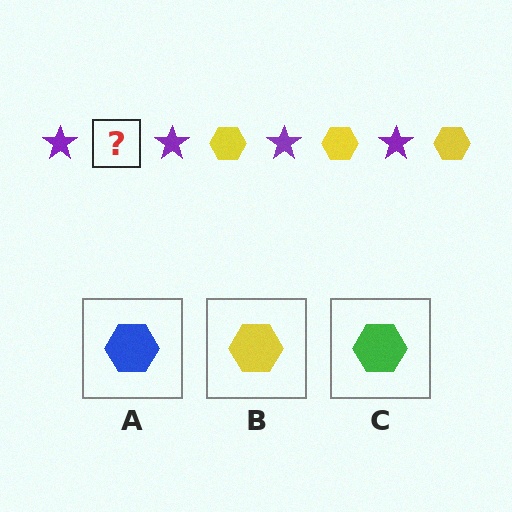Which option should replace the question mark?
Option B.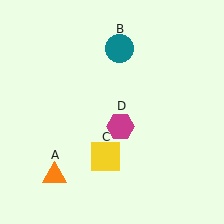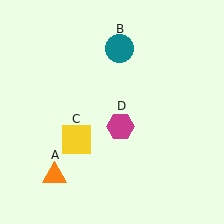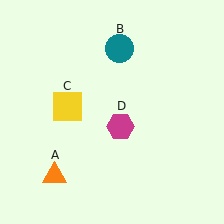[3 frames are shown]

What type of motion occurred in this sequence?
The yellow square (object C) rotated clockwise around the center of the scene.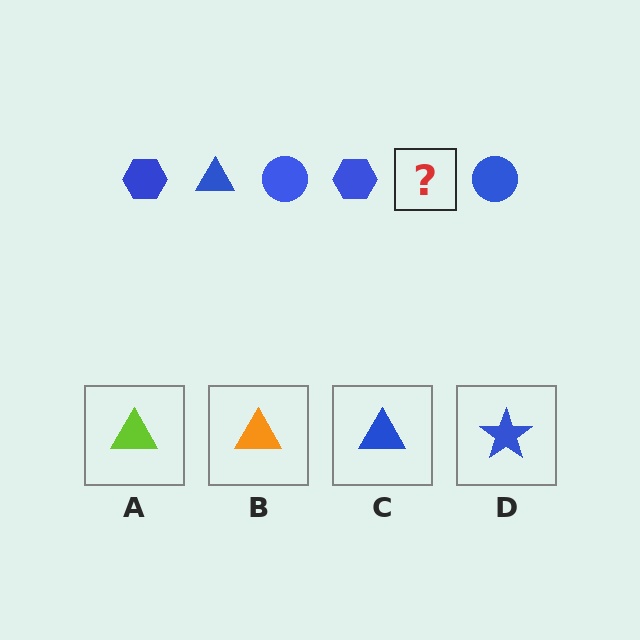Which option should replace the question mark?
Option C.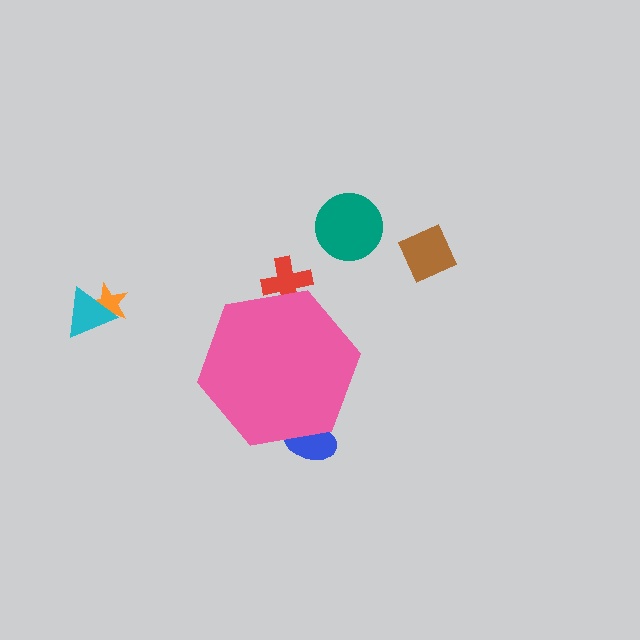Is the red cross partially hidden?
Yes, the red cross is partially hidden behind the pink hexagon.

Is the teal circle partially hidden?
No, the teal circle is fully visible.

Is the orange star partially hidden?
No, the orange star is fully visible.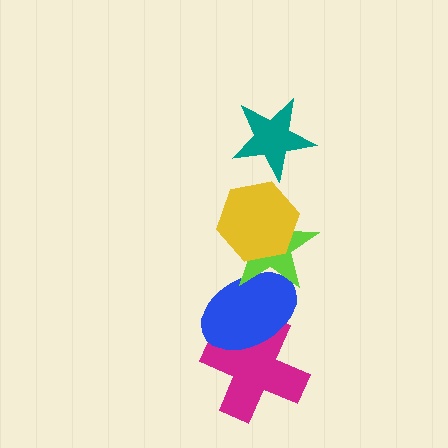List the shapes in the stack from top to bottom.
From top to bottom: the teal star, the yellow hexagon, the lime star, the blue ellipse, the magenta cross.